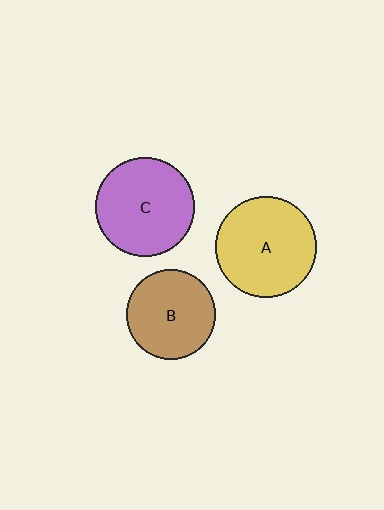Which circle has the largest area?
Circle A (yellow).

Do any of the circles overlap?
No, none of the circles overlap.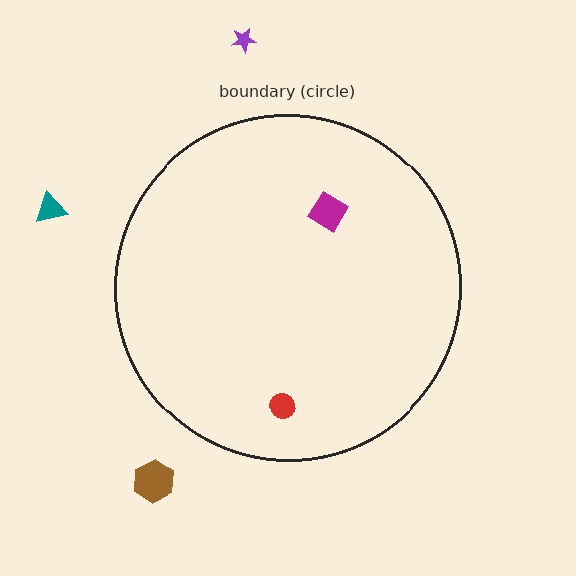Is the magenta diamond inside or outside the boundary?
Inside.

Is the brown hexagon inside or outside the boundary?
Outside.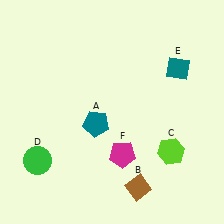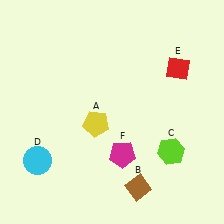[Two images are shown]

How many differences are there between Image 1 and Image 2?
There are 3 differences between the two images.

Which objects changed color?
A changed from teal to yellow. D changed from green to cyan. E changed from teal to red.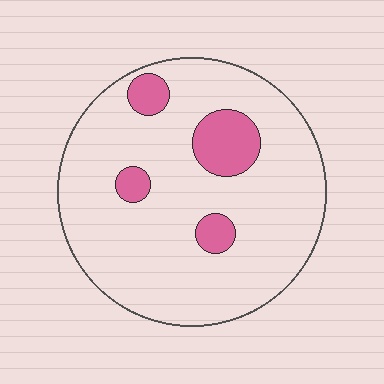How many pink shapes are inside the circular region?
4.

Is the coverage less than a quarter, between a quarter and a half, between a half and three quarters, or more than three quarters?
Less than a quarter.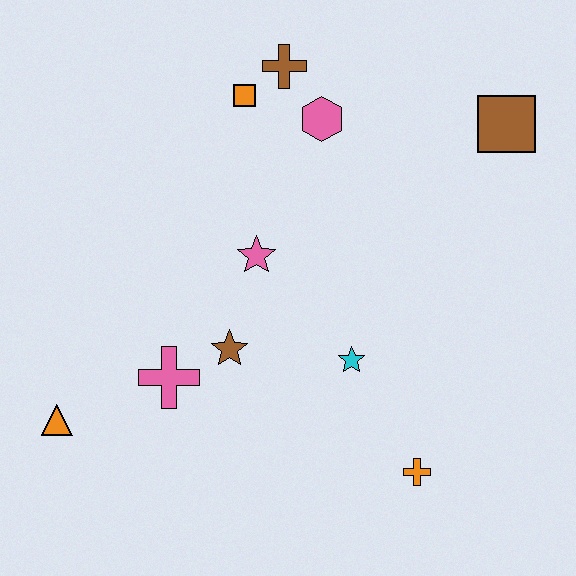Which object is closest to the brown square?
The pink hexagon is closest to the brown square.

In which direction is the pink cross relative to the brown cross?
The pink cross is below the brown cross.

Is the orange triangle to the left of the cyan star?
Yes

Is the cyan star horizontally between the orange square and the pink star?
No